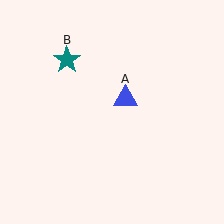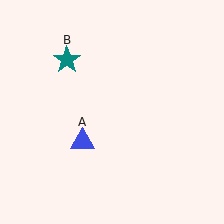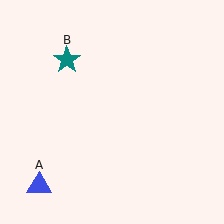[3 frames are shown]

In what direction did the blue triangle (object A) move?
The blue triangle (object A) moved down and to the left.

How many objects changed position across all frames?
1 object changed position: blue triangle (object A).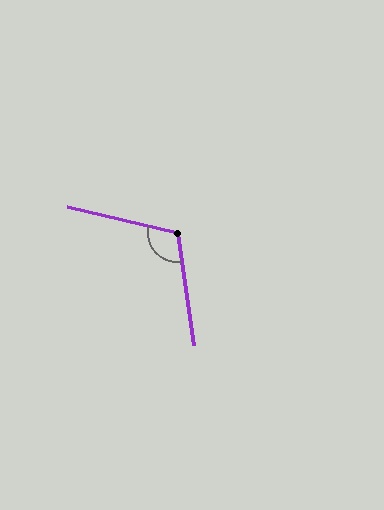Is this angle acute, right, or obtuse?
It is obtuse.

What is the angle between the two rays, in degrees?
Approximately 111 degrees.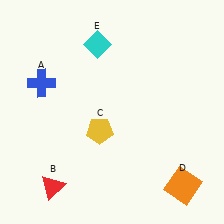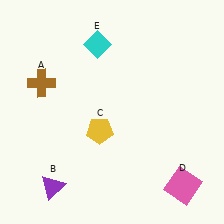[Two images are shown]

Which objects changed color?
A changed from blue to brown. B changed from red to purple. D changed from orange to pink.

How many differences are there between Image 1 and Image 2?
There are 3 differences between the two images.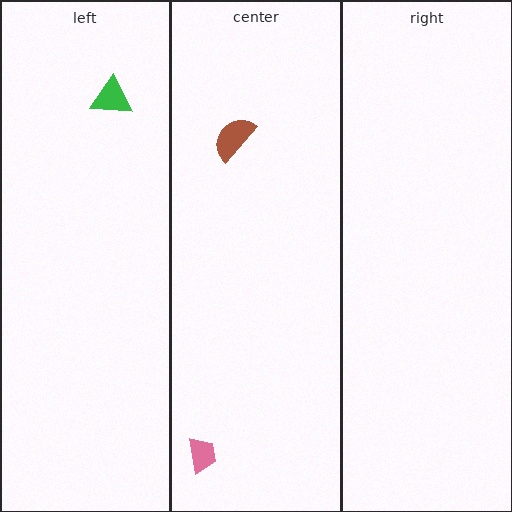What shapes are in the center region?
The brown semicircle, the pink trapezoid.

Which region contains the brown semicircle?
The center region.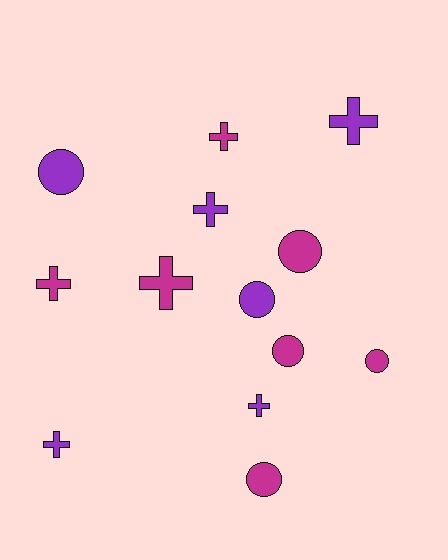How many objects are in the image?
There are 13 objects.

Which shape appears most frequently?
Cross, with 7 objects.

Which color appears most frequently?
Magenta, with 7 objects.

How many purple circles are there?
There are 2 purple circles.